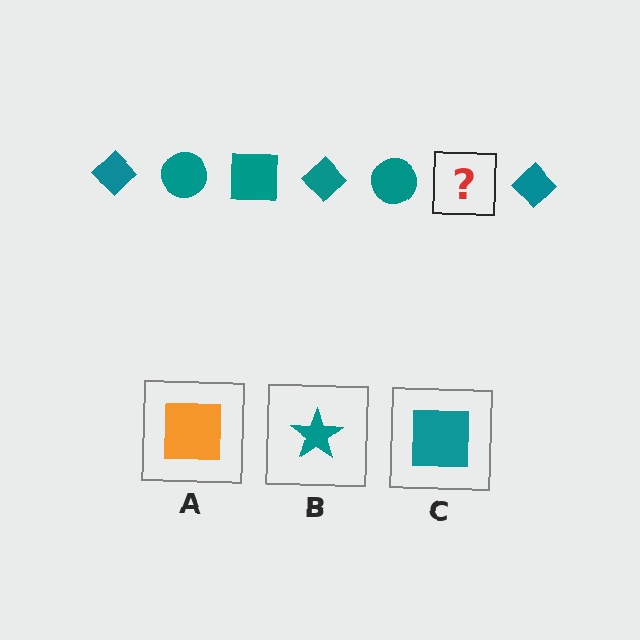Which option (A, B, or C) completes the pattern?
C.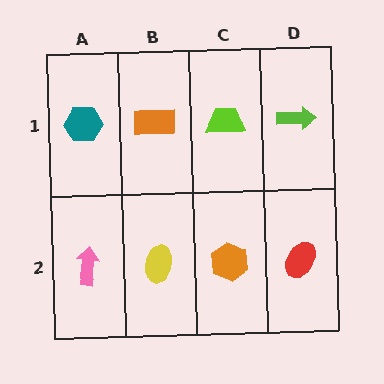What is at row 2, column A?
A pink arrow.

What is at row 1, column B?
An orange rectangle.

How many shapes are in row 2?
4 shapes.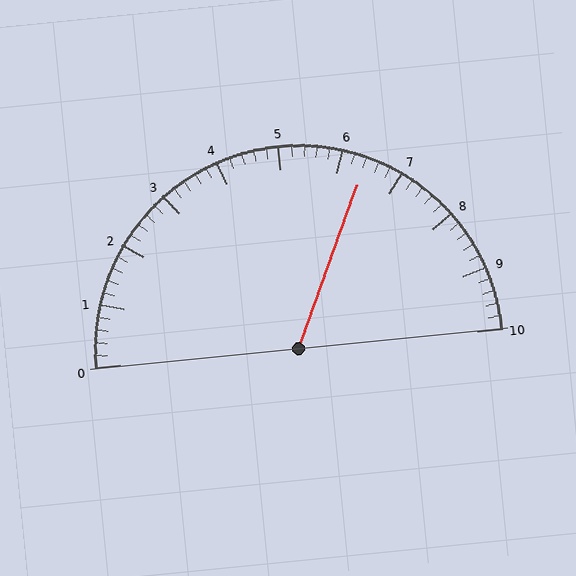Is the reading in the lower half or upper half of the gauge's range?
The reading is in the upper half of the range (0 to 10).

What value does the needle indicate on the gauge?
The needle indicates approximately 6.4.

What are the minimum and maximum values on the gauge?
The gauge ranges from 0 to 10.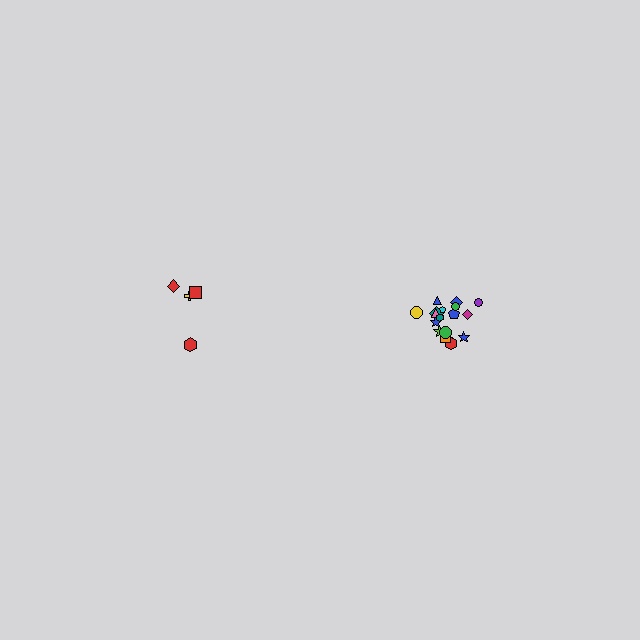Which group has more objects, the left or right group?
The right group.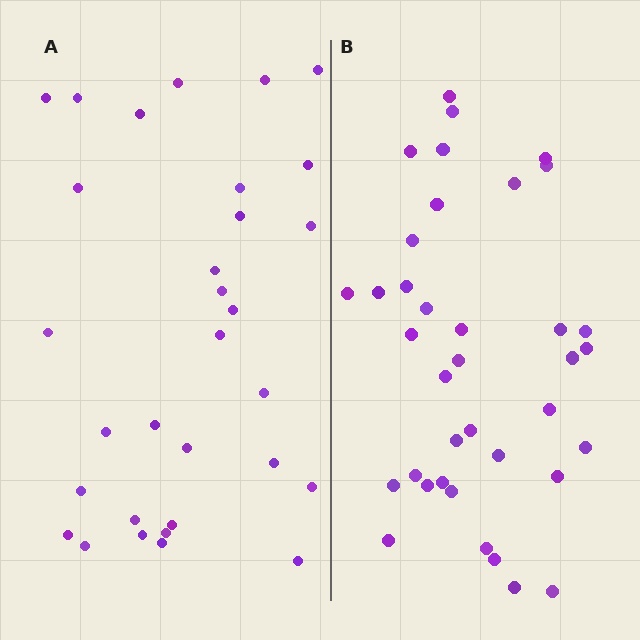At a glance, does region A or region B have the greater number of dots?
Region B (the right region) has more dots.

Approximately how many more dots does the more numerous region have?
Region B has about 6 more dots than region A.